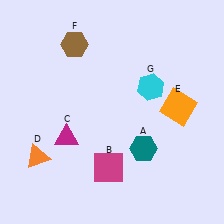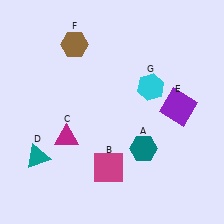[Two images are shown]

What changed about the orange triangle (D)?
In Image 1, D is orange. In Image 2, it changed to teal.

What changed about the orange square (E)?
In Image 1, E is orange. In Image 2, it changed to purple.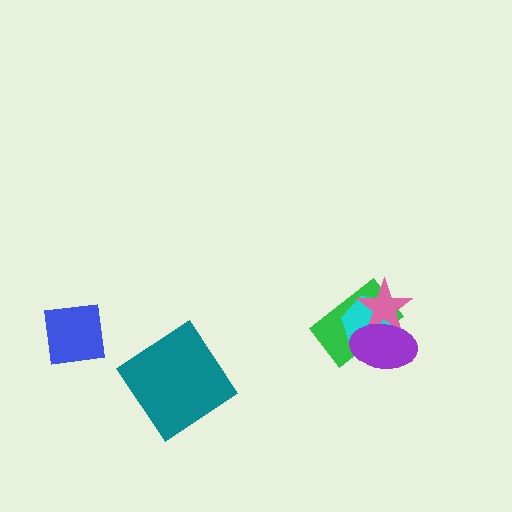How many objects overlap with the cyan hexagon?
3 objects overlap with the cyan hexagon.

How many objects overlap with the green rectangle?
3 objects overlap with the green rectangle.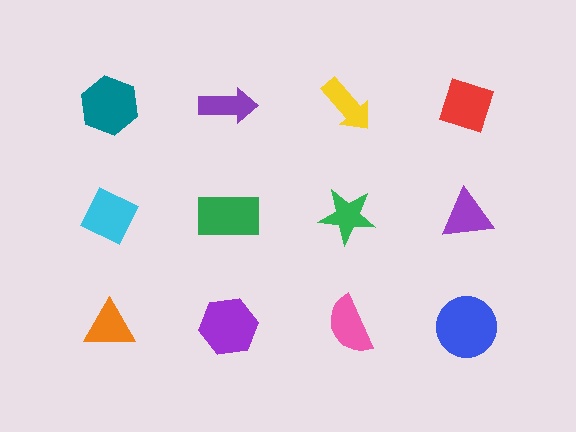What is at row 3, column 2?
A purple hexagon.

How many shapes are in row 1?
4 shapes.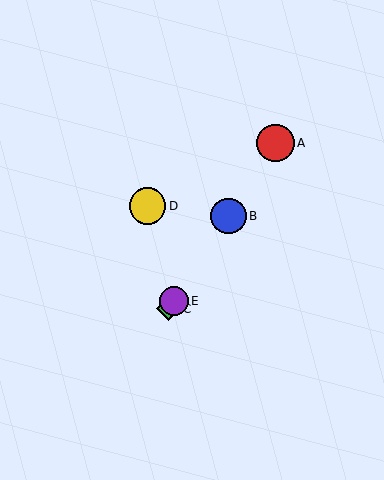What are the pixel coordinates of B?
Object B is at (228, 216).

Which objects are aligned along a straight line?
Objects A, B, C, E are aligned along a straight line.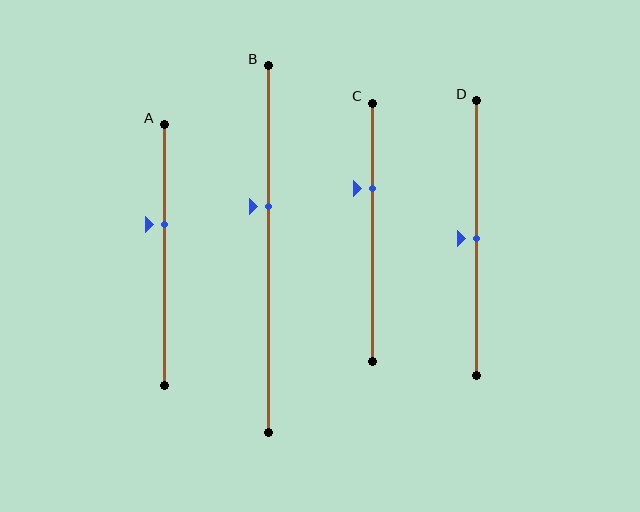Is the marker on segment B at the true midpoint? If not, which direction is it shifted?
No, the marker on segment B is shifted upward by about 12% of the segment length.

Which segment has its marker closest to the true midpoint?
Segment D has its marker closest to the true midpoint.